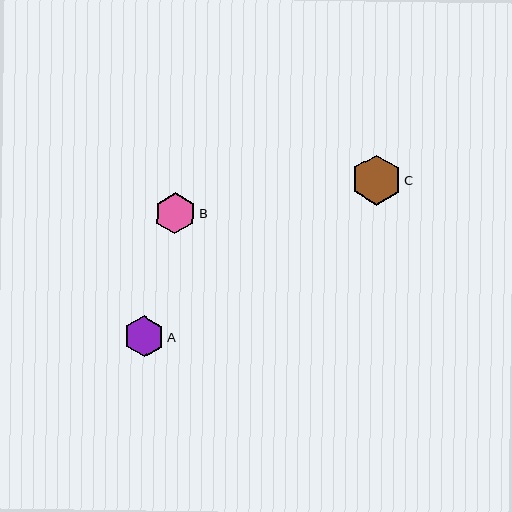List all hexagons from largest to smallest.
From largest to smallest: C, B, A.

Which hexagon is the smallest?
Hexagon A is the smallest with a size of approximately 41 pixels.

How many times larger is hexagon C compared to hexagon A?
Hexagon C is approximately 1.2 times the size of hexagon A.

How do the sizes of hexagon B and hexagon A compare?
Hexagon B and hexagon A are approximately the same size.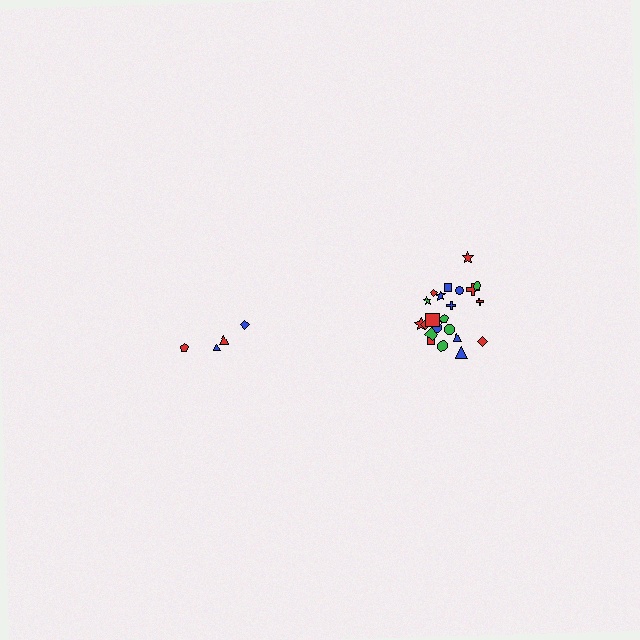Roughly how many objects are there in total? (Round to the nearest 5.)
Roughly 25 objects in total.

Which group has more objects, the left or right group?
The right group.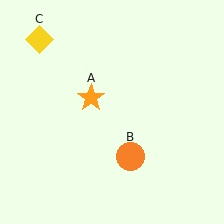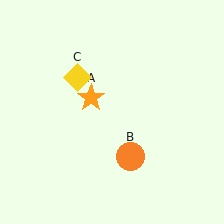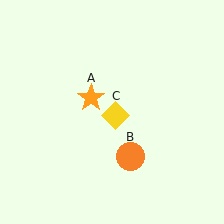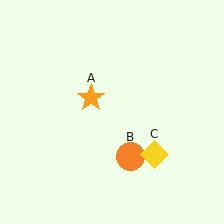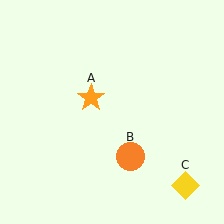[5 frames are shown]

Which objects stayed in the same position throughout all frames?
Orange star (object A) and orange circle (object B) remained stationary.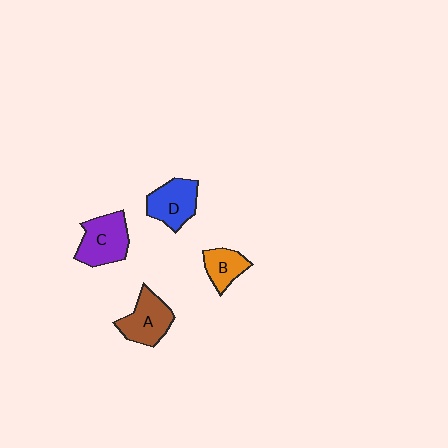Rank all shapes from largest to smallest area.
From largest to smallest: C (purple), A (brown), D (blue), B (orange).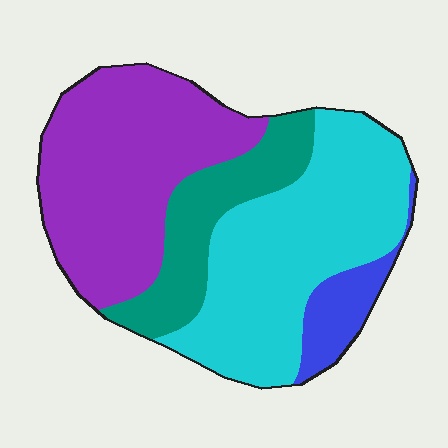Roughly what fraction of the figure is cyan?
Cyan takes up about three eighths (3/8) of the figure.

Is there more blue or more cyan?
Cyan.